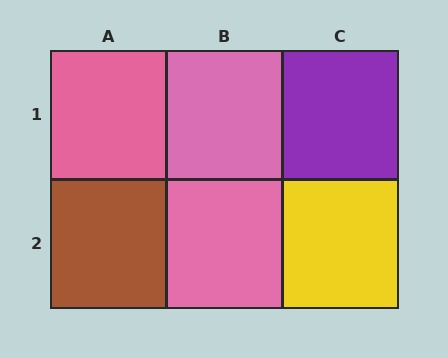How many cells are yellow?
1 cell is yellow.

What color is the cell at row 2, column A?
Brown.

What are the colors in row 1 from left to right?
Pink, pink, purple.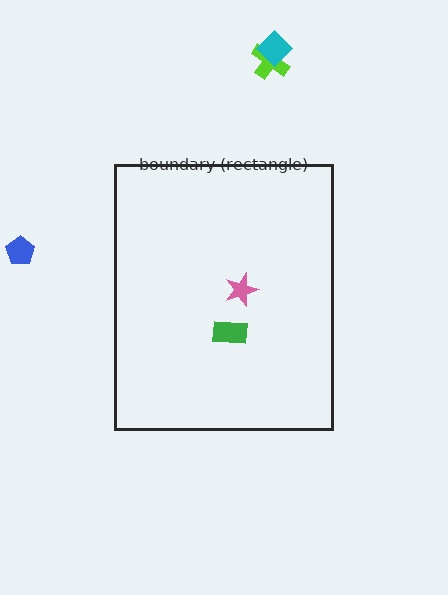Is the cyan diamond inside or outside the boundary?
Outside.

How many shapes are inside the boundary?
2 inside, 3 outside.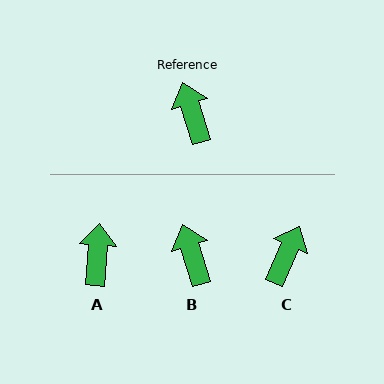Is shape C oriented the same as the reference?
No, it is off by about 41 degrees.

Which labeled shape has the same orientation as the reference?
B.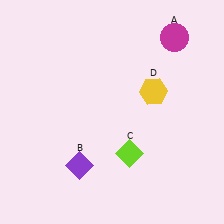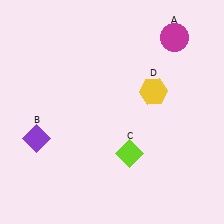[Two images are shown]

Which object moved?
The purple diamond (B) moved left.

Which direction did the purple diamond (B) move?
The purple diamond (B) moved left.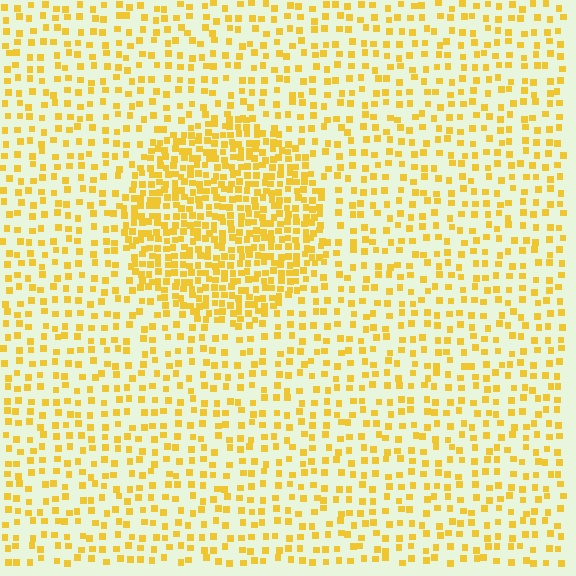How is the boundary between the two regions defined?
The boundary is defined by a change in element density (approximately 2.3x ratio). All elements are the same color, size, and shape.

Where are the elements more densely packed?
The elements are more densely packed inside the circle boundary.